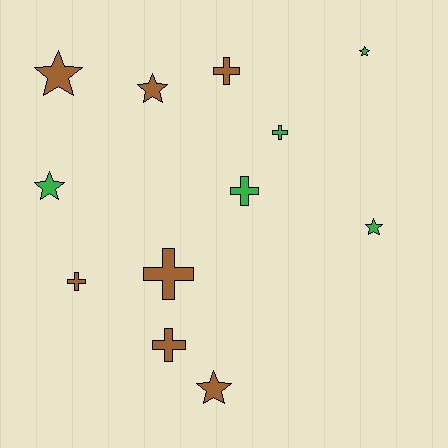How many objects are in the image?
There are 12 objects.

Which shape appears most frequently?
Cross, with 6 objects.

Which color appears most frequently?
Brown, with 7 objects.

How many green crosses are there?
There are 2 green crosses.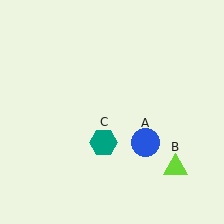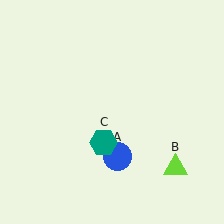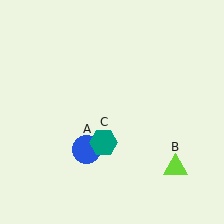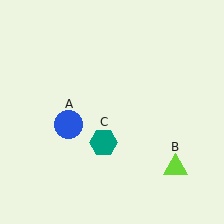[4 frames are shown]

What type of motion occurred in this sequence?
The blue circle (object A) rotated clockwise around the center of the scene.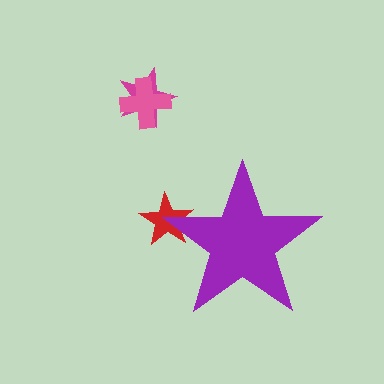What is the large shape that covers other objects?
A purple star.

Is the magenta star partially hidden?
No, the magenta star is fully visible.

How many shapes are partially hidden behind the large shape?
1 shape is partially hidden.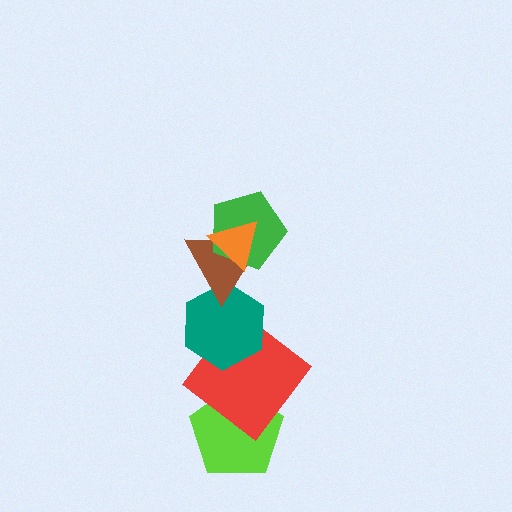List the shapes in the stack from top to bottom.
From top to bottom: the orange triangle, the green pentagon, the brown triangle, the teal hexagon, the red diamond, the lime pentagon.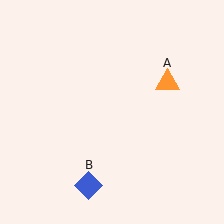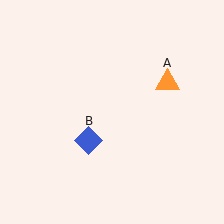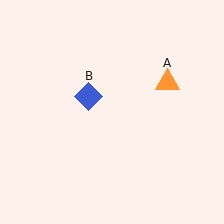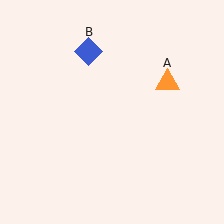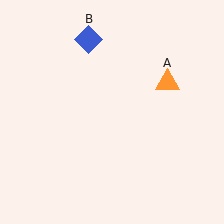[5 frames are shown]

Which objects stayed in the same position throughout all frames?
Orange triangle (object A) remained stationary.